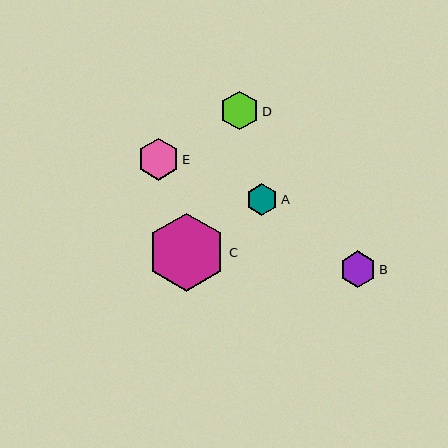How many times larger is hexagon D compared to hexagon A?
Hexagon D is approximately 1.2 times the size of hexagon A.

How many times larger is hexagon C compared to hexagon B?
Hexagon C is approximately 2.1 times the size of hexagon B.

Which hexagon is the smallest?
Hexagon A is the smallest with a size of approximately 32 pixels.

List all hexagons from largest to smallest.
From largest to smallest: C, E, D, B, A.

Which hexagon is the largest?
Hexagon C is the largest with a size of approximately 78 pixels.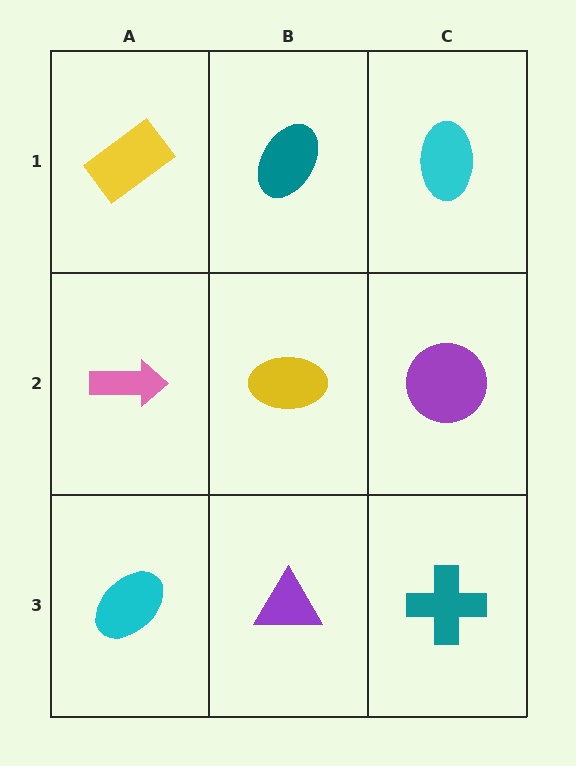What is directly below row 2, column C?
A teal cross.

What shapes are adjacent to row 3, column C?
A purple circle (row 2, column C), a purple triangle (row 3, column B).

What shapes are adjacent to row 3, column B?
A yellow ellipse (row 2, column B), a cyan ellipse (row 3, column A), a teal cross (row 3, column C).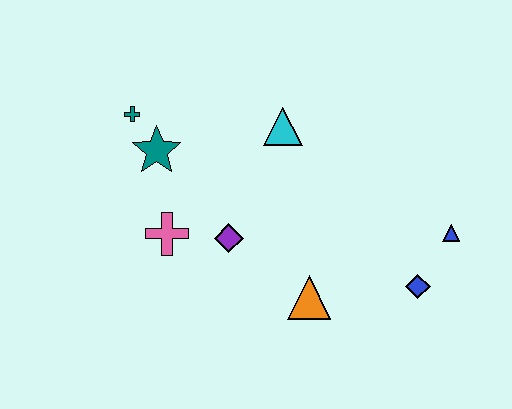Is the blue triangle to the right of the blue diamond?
Yes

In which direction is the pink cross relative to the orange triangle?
The pink cross is to the left of the orange triangle.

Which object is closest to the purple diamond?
The pink cross is closest to the purple diamond.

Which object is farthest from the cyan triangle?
The blue diamond is farthest from the cyan triangle.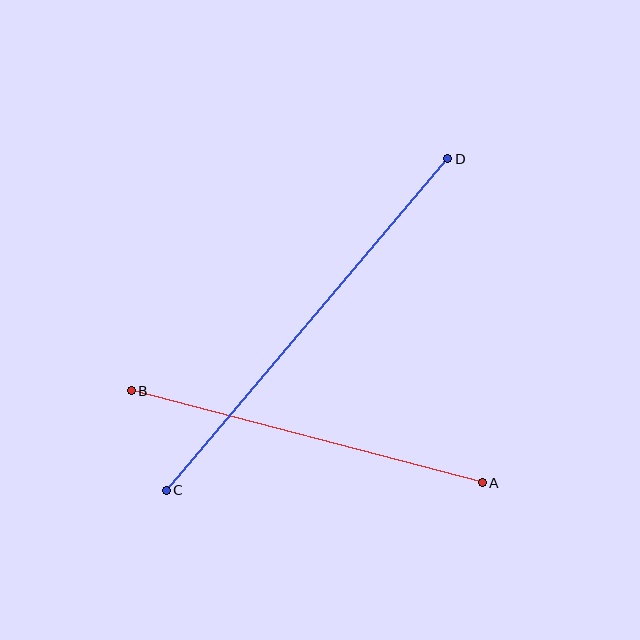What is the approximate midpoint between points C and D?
The midpoint is at approximately (307, 324) pixels.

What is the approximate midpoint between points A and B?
The midpoint is at approximately (307, 437) pixels.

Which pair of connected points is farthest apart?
Points C and D are farthest apart.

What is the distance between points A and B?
The distance is approximately 363 pixels.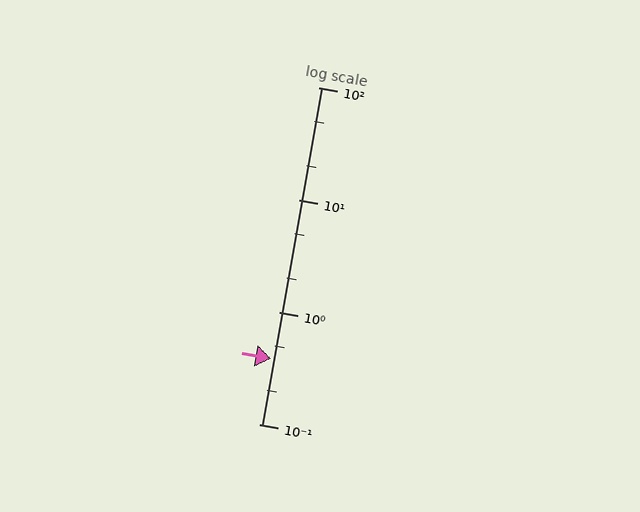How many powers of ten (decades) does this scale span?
The scale spans 3 decades, from 0.1 to 100.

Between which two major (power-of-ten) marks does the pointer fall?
The pointer is between 0.1 and 1.